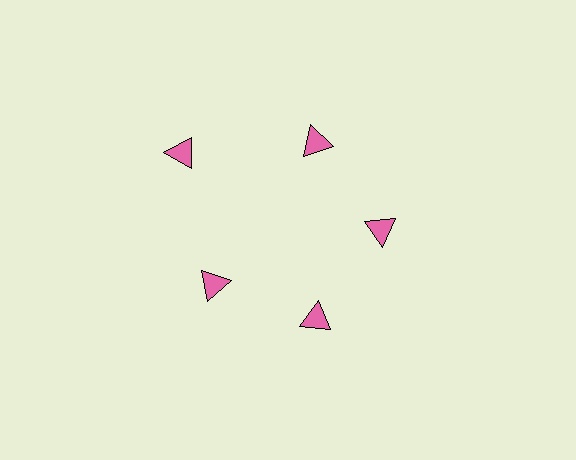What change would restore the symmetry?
The symmetry would be restored by moving it inward, back onto the ring so that all 5 triangles sit at equal angles and equal distance from the center.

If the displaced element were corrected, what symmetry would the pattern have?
It would have 5-fold rotational symmetry — the pattern would map onto itself every 72 degrees.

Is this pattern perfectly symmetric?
No. The 5 pink triangles are arranged in a ring, but one element near the 10 o'clock position is pushed outward from the center, breaking the 5-fold rotational symmetry.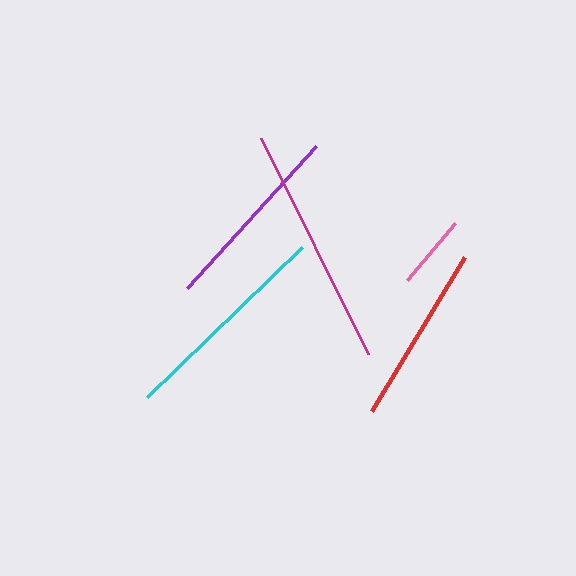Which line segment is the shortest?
The pink line is the shortest at approximately 75 pixels.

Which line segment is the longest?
The magenta line is the longest at approximately 241 pixels.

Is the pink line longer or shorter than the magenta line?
The magenta line is longer than the pink line.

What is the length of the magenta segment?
The magenta segment is approximately 241 pixels long.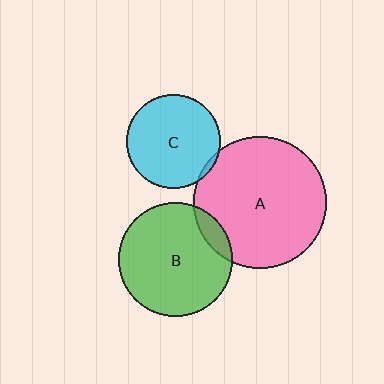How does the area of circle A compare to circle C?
Approximately 2.0 times.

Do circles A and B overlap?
Yes.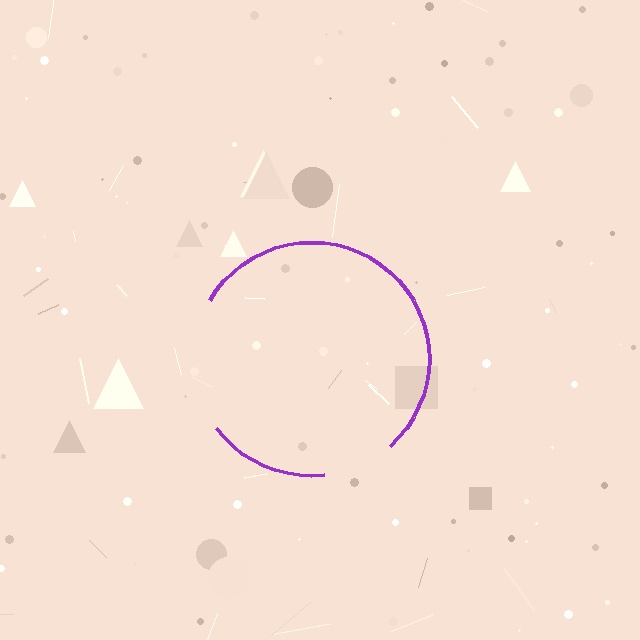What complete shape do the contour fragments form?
The contour fragments form a circle.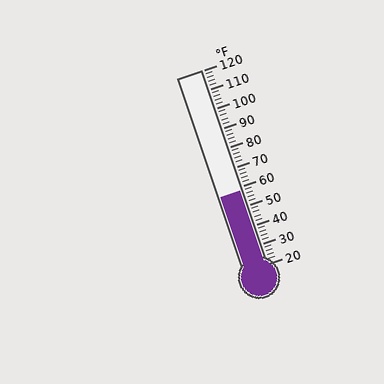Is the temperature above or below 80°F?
The temperature is below 80°F.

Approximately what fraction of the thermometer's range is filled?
The thermometer is filled to approximately 40% of its range.